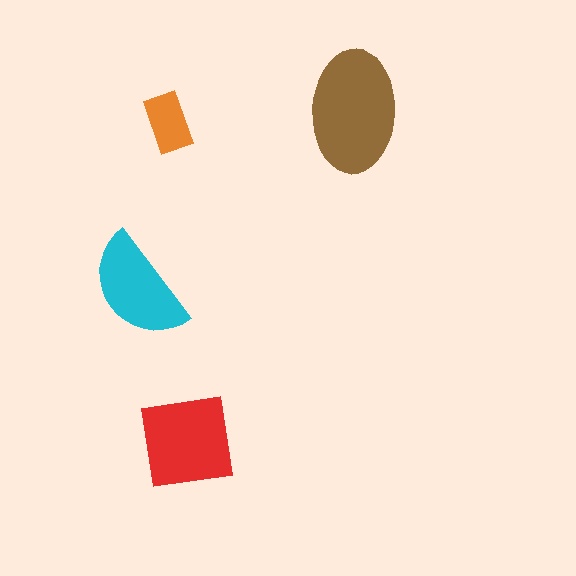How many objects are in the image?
There are 4 objects in the image.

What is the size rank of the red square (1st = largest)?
2nd.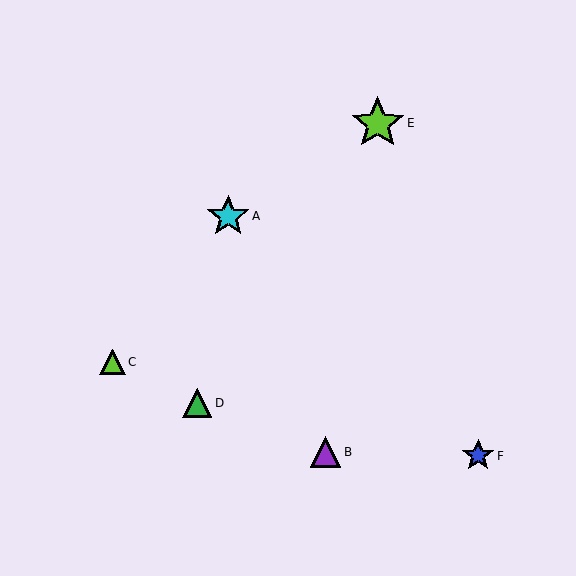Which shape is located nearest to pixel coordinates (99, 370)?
The lime triangle (labeled C) at (112, 362) is nearest to that location.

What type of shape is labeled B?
Shape B is a purple triangle.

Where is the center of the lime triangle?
The center of the lime triangle is at (112, 362).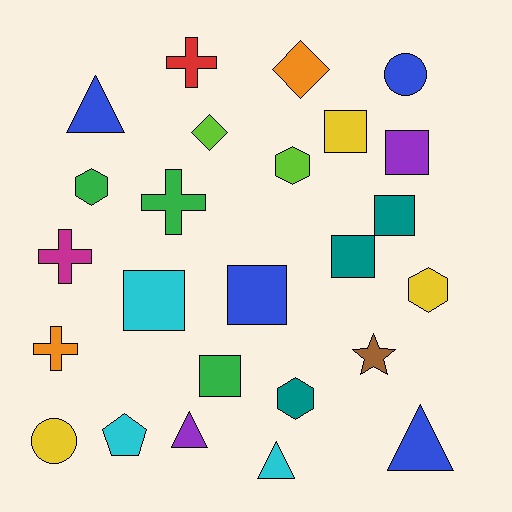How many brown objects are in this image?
There is 1 brown object.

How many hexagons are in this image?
There are 4 hexagons.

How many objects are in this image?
There are 25 objects.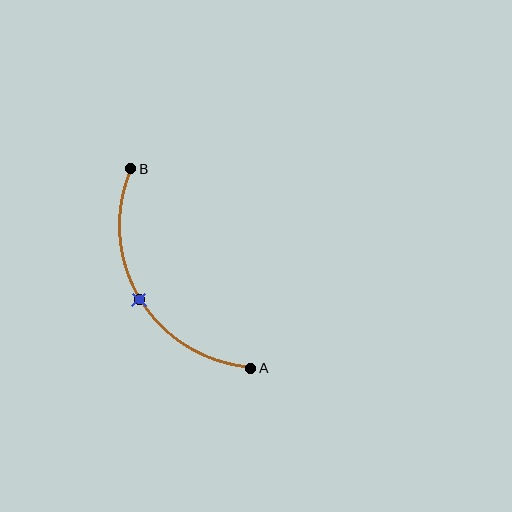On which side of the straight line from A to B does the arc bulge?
The arc bulges to the left of the straight line connecting A and B.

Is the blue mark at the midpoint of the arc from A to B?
Yes. The blue mark lies on the arc at equal arc-length from both A and B — it is the arc midpoint.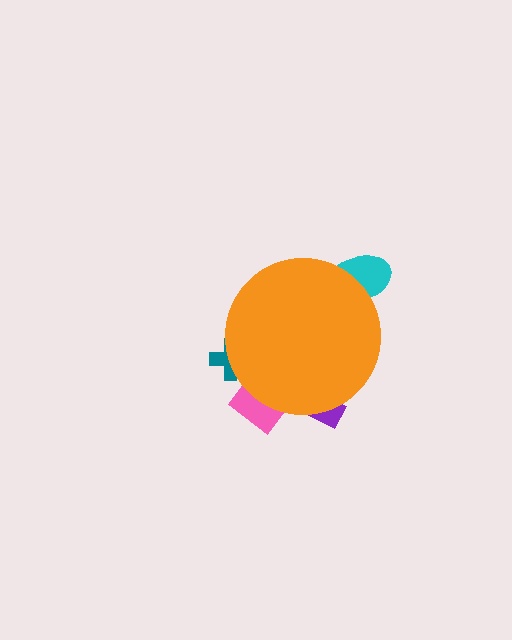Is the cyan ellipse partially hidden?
Yes, the cyan ellipse is partially hidden behind the orange circle.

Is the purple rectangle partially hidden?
Yes, the purple rectangle is partially hidden behind the orange circle.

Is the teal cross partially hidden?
Yes, the teal cross is partially hidden behind the orange circle.